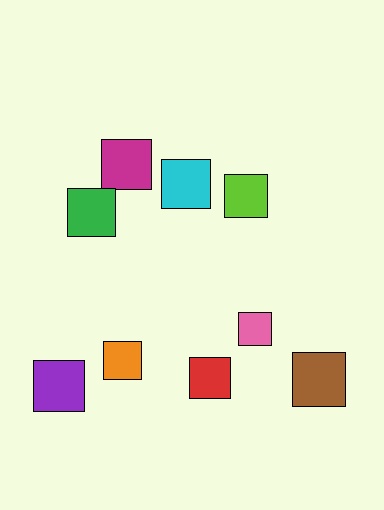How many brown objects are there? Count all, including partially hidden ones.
There is 1 brown object.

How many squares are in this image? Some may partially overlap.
There are 9 squares.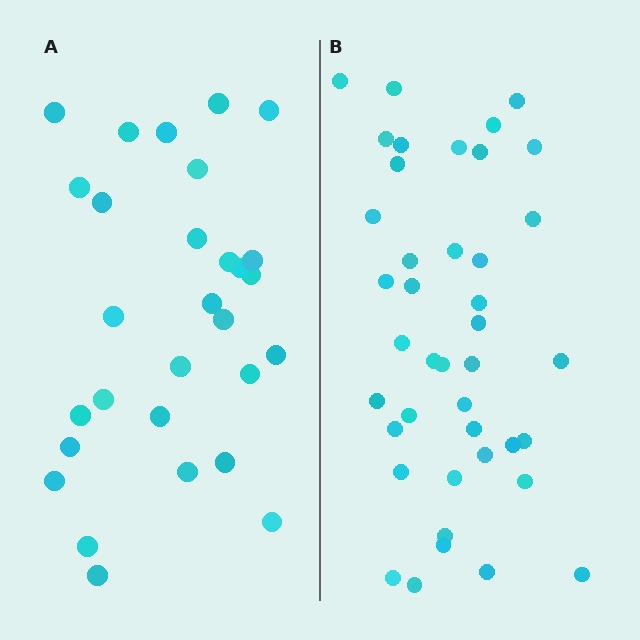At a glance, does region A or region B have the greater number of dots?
Region B (the right region) has more dots.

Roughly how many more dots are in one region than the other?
Region B has roughly 12 or so more dots than region A.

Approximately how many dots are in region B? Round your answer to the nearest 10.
About 40 dots. (The exact count is 41, which rounds to 40.)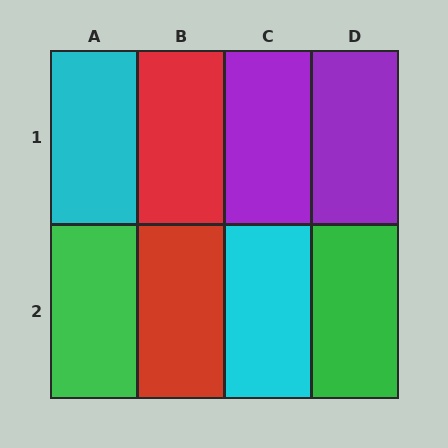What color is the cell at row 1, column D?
Purple.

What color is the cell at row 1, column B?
Red.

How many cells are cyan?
2 cells are cyan.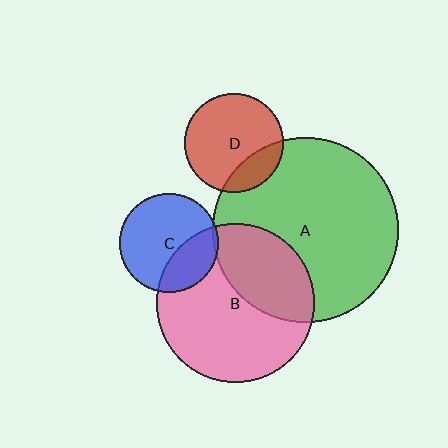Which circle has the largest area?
Circle A (green).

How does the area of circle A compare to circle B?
Approximately 1.4 times.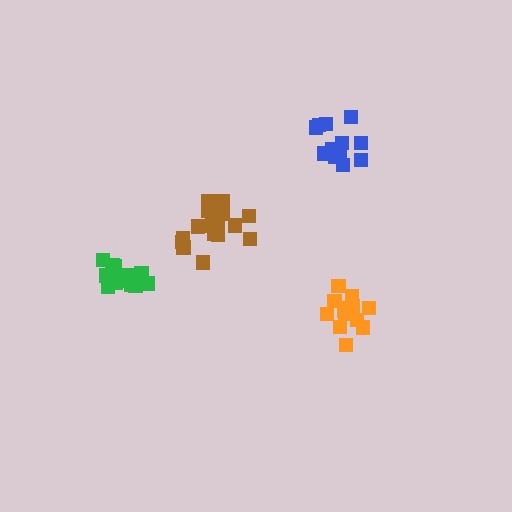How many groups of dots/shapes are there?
There are 4 groups.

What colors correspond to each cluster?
The clusters are colored: green, blue, orange, brown.